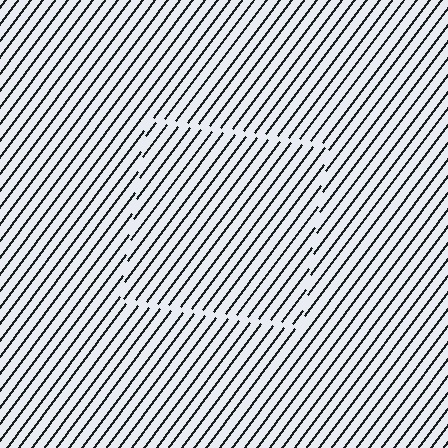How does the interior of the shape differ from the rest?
The interior of the shape contains the same grating, shifted by half a period — the contour is defined by the phase discontinuity where line-ends from the inner and outer gratings abut.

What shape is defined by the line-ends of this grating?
An illusory square. The interior of the shape contains the same grating, shifted by half a period — the contour is defined by the phase discontinuity where line-ends from the inner and outer gratings abut.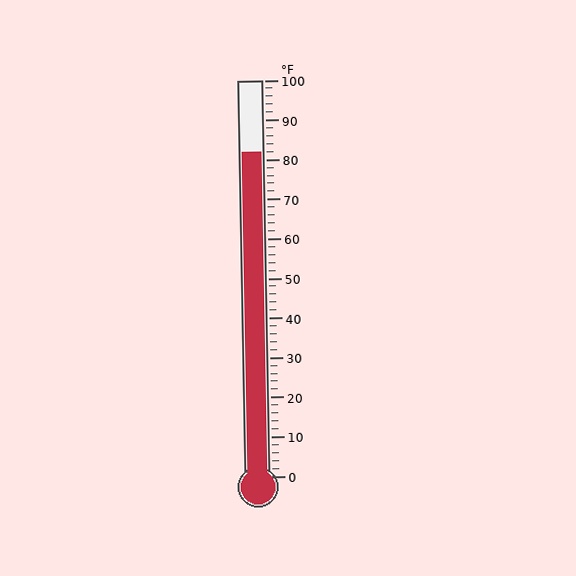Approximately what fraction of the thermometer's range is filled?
The thermometer is filled to approximately 80% of its range.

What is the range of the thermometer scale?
The thermometer scale ranges from 0°F to 100°F.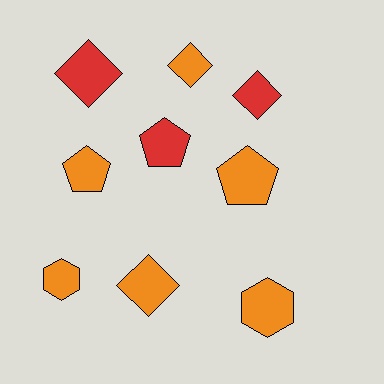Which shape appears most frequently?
Diamond, with 4 objects.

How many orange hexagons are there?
There are 2 orange hexagons.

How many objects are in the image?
There are 9 objects.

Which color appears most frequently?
Orange, with 6 objects.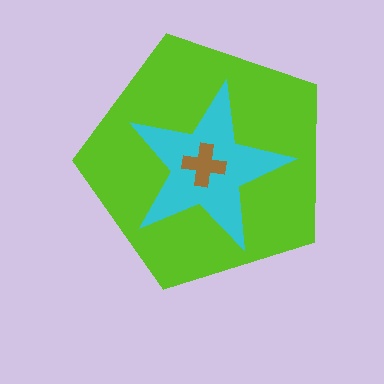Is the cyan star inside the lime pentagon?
Yes.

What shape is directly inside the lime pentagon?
The cyan star.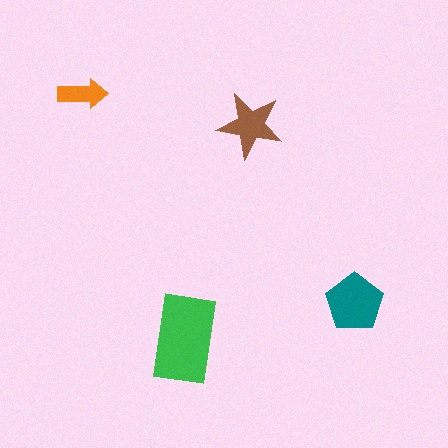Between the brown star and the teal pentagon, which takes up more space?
The teal pentagon.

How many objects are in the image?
There are 4 objects in the image.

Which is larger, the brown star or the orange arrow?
The brown star.